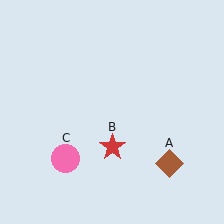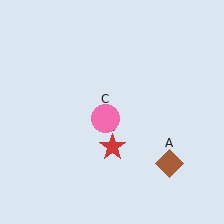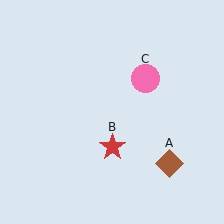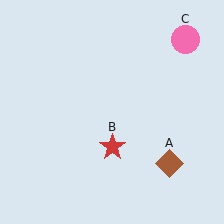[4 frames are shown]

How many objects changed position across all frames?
1 object changed position: pink circle (object C).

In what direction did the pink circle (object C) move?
The pink circle (object C) moved up and to the right.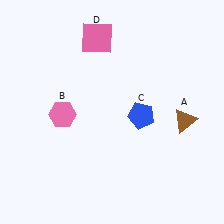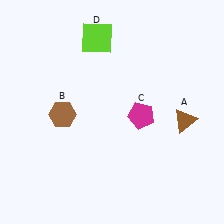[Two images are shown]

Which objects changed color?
B changed from pink to brown. C changed from blue to magenta. D changed from pink to lime.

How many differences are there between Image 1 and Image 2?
There are 3 differences between the two images.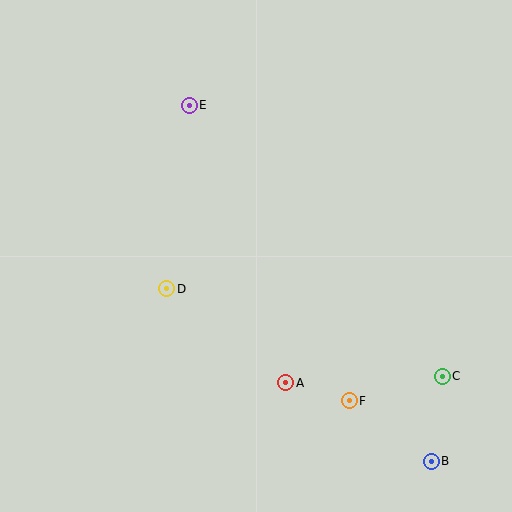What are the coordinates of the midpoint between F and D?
The midpoint between F and D is at (258, 345).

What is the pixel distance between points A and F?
The distance between A and F is 66 pixels.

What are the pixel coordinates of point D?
Point D is at (167, 289).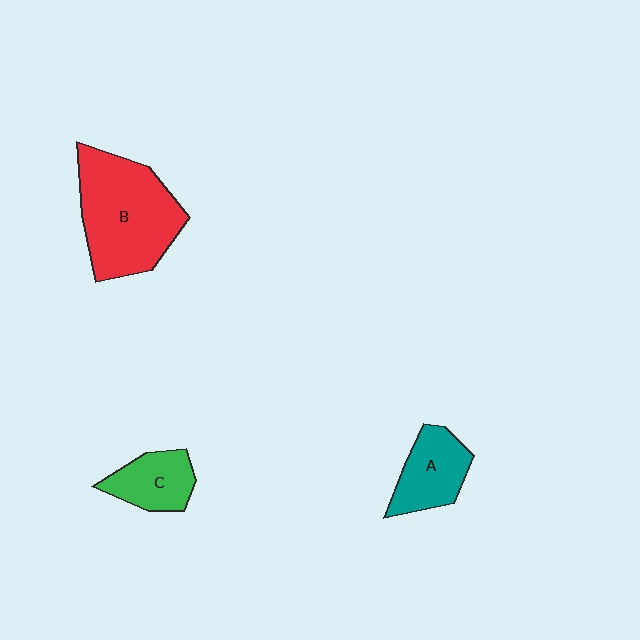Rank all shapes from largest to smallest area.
From largest to smallest: B (red), A (teal), C (green).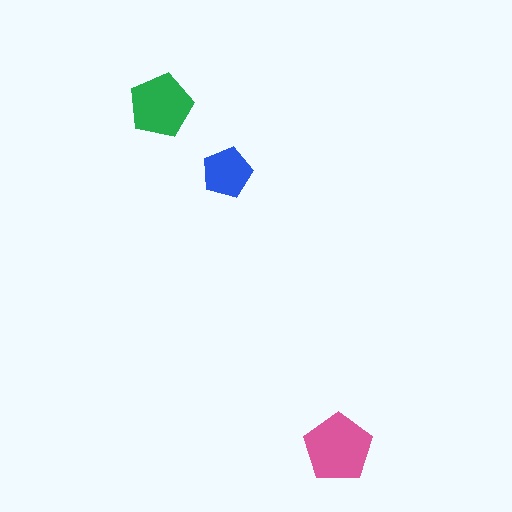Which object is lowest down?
The pink pentagon is bottommost.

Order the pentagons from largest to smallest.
the pink one, the green one, the blue one.